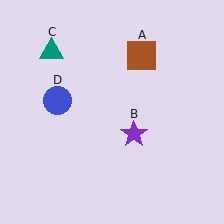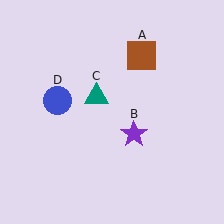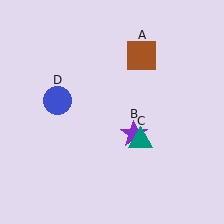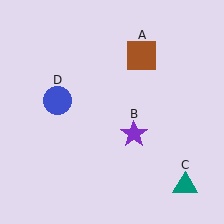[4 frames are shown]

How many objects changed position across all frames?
1 object changed position: teal triangle (object C).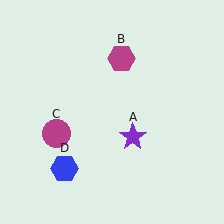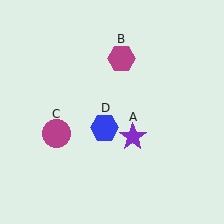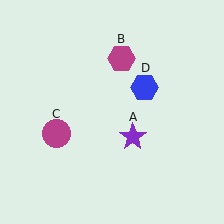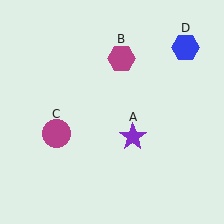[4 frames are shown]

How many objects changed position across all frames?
1 object changed position: blue hexagon (object D).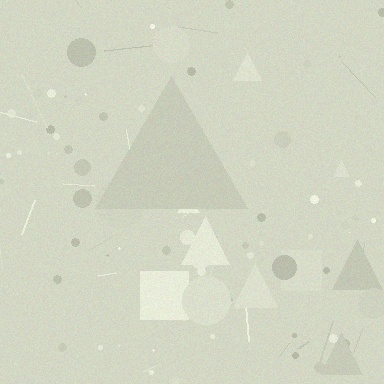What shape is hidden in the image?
A triangle is hidden in the image.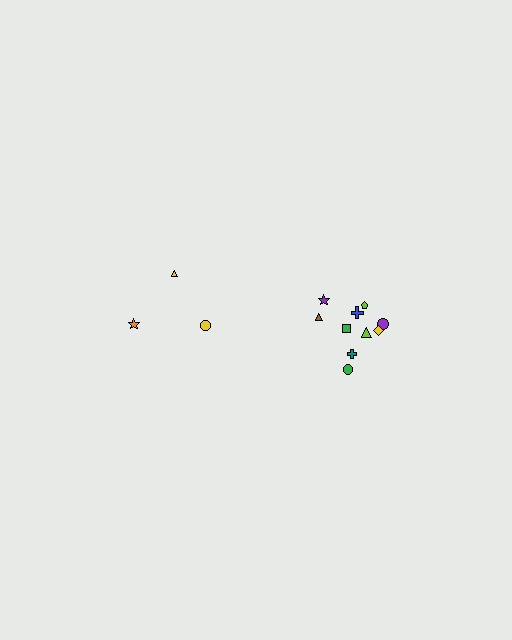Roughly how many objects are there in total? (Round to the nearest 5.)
Roughly 15 objects in total.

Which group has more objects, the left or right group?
The right group.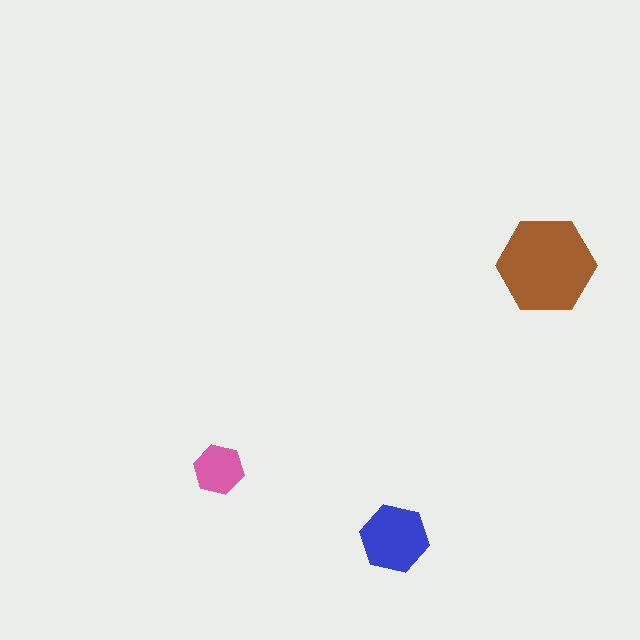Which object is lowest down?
The blue hexagon is bottommost.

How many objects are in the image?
There are 3 objects in the image.